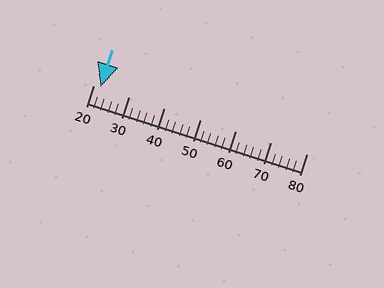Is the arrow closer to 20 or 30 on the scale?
The arrow is closer to 20.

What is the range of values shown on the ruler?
The ruler shows values from 20 to 80.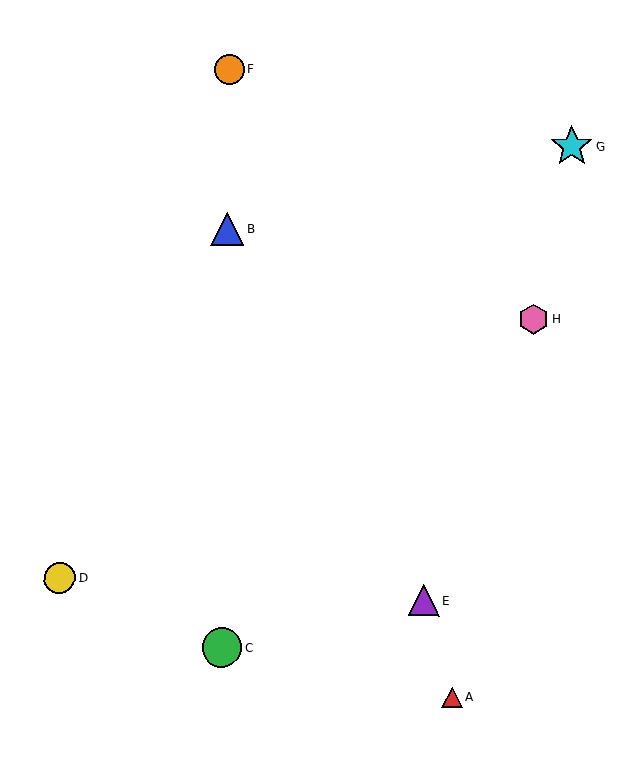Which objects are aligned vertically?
Objects B, C, F are aligned vertically.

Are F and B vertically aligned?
Yes, both are at x≈229.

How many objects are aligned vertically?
3 objects (B, C, F) are aligned vertically.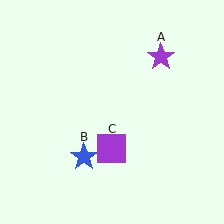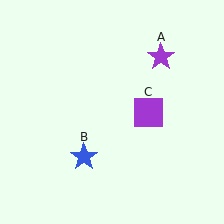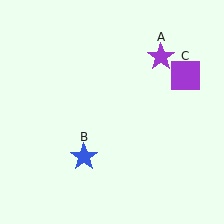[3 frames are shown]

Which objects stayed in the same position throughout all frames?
Purple star (object A) and blue star (object B) remained stationary.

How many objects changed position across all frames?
1 object changed position: purple square (object C).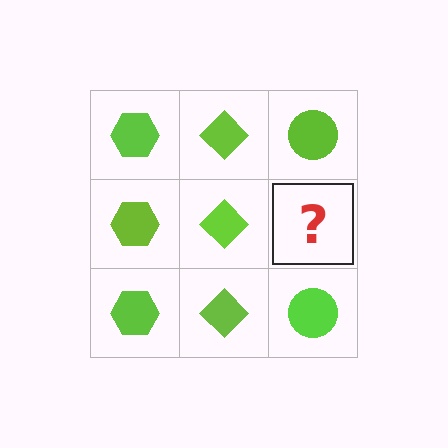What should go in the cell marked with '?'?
The missing cell should contain a lime circle.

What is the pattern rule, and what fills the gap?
The rule is that each column has a consistent shape. The gap should be filled with a lime circle.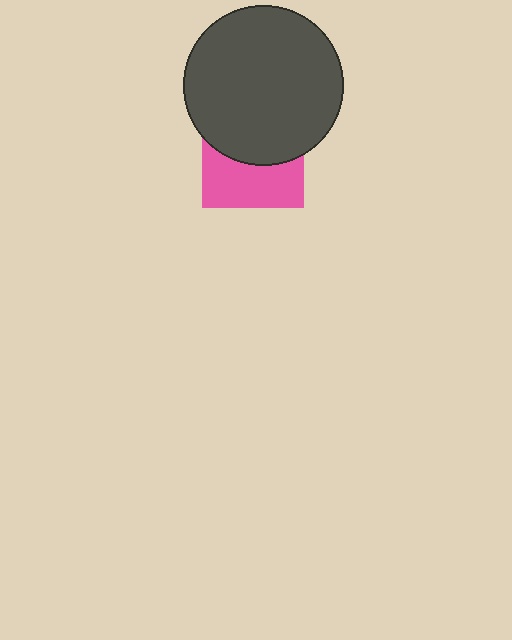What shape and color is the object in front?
The object in front is a dark gray circle.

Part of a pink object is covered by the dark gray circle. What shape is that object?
It is a square.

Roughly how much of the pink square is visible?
About half of it is visible (roughly 47%).